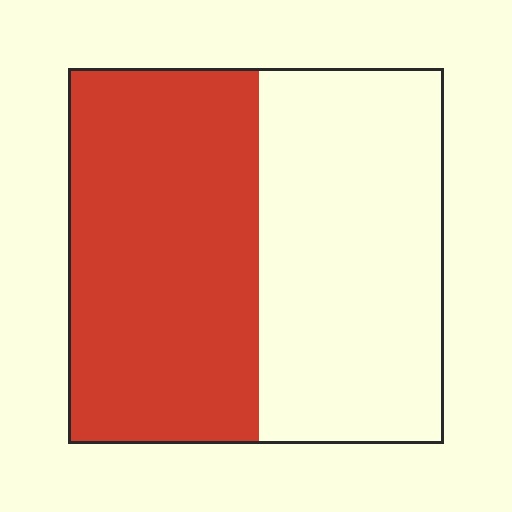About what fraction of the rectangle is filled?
About one half (1/2).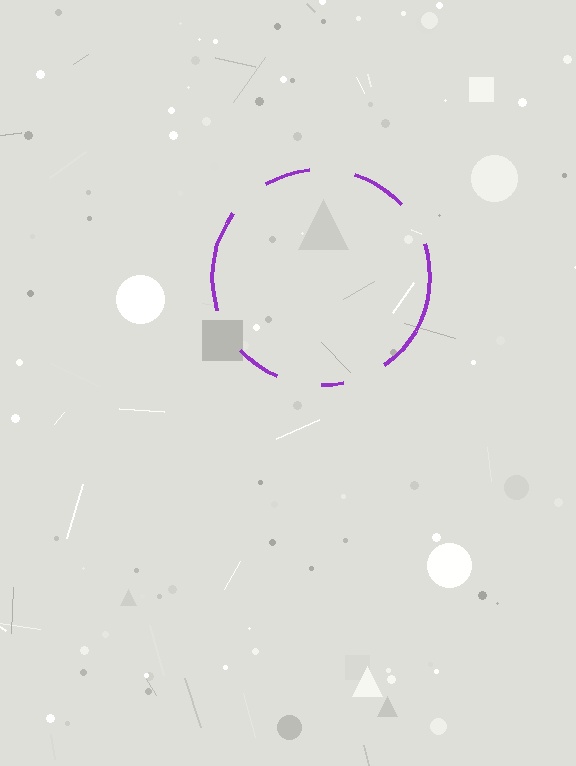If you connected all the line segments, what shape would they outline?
They would outline a circle.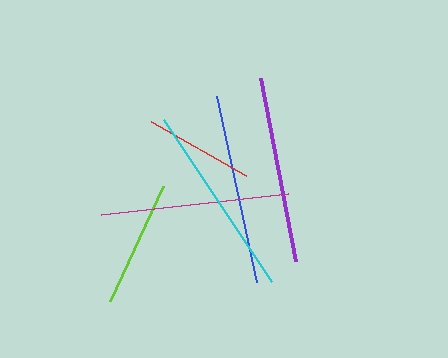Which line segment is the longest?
The cyan line is the longest at approximately 194 pixels.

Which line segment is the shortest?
The red line is the shortest at approximately 108 pixels.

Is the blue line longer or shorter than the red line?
The blue line is longer than the red line.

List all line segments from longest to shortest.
From longest to shortest: cyan, blue, magenta, purple, lime, red.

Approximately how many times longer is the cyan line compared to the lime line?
The cyan line is approximately 1.5 times the length of the lime line.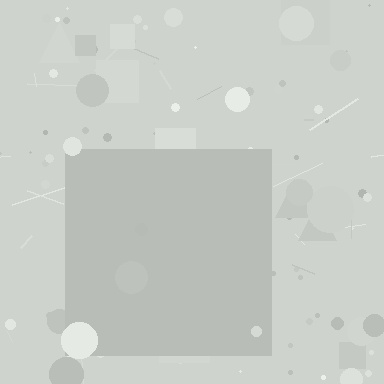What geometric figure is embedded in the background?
A square is embedded in the background.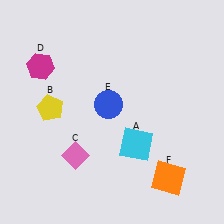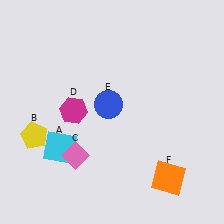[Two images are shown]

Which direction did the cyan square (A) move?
The cyan square (A) moved left.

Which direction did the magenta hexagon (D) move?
The magenta hexagon (D) moved down.